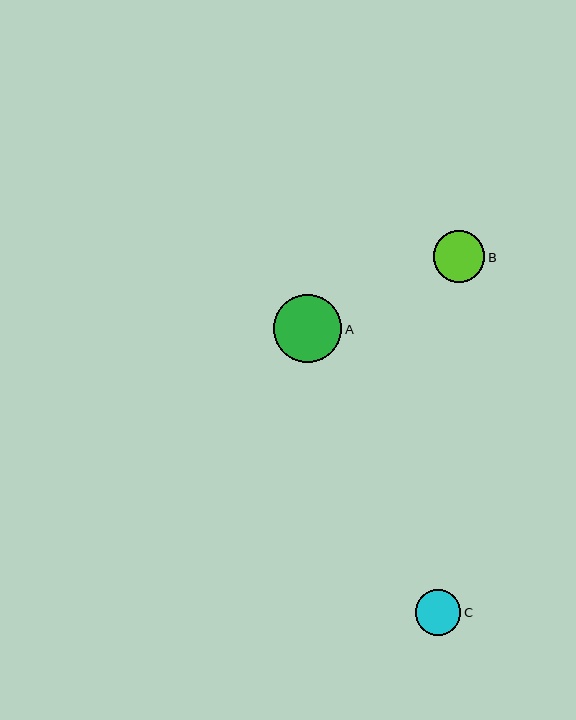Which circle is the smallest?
Circle C is the smallest with a size of approximately 46 pixels.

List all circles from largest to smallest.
From largest to smallest: A, B, C.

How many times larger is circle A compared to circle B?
Circle A is approximately 1.3 times the size of circle B.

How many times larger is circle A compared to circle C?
Circle A is approximately 1.5 times the size of circle C.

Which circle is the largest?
Circle A is the largest with a size of approximately 68 pixels.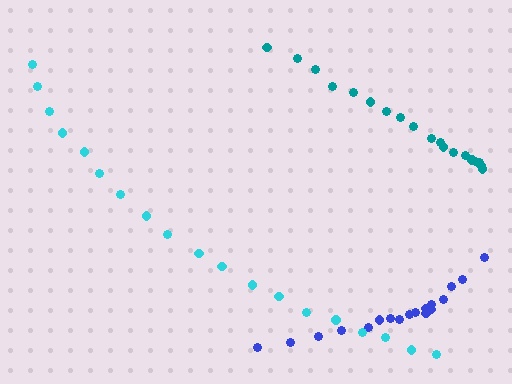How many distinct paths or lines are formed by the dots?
There are 3 distinct paths.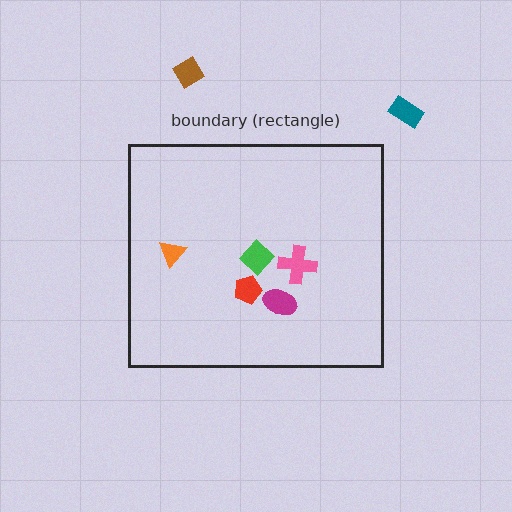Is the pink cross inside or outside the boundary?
Inside.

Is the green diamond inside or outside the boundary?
Inside.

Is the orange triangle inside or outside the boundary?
Inside.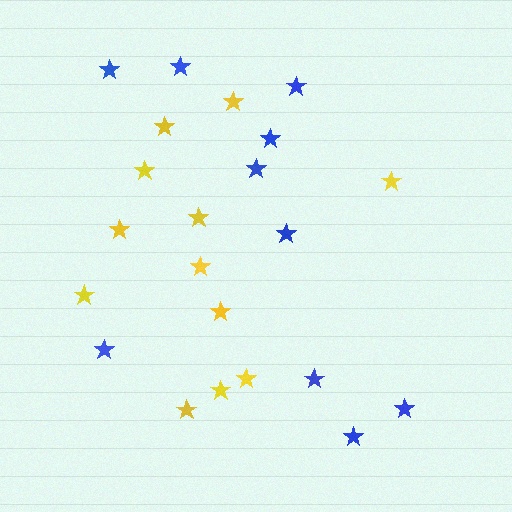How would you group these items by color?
There are 2 groups: one group of blue stars (10) and one group of yellow stars (12).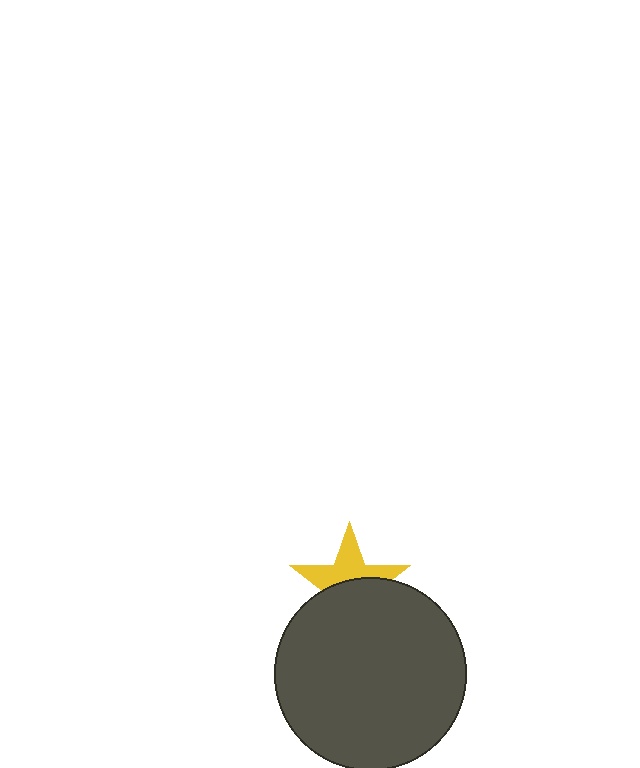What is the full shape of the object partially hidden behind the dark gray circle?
The partially hidden object is a yellow star.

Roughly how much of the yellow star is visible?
About half of it is visible (roughly 47%).